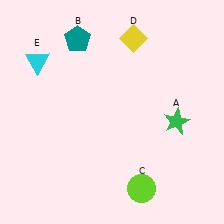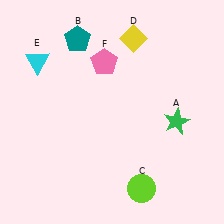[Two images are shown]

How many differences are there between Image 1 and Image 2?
There is 1 difference between the two images.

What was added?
A pink pentagon (F) was added in Image 2.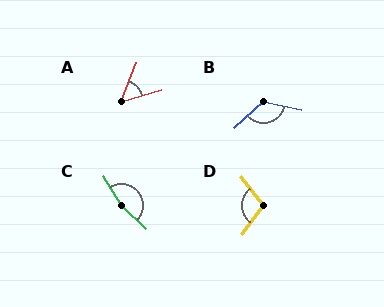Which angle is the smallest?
A, at approximately 52 degrees.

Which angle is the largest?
C, at approximately 164 degrees.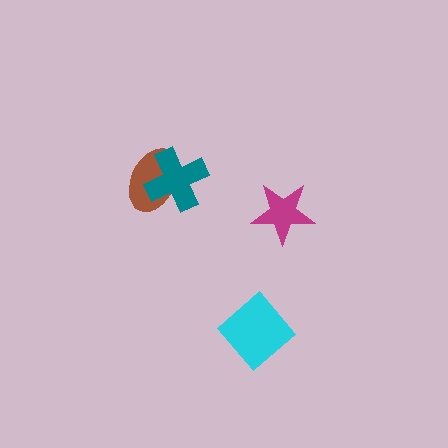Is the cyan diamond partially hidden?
No, no other shape covers it.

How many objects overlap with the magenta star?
0 objects overlap with the magenta star.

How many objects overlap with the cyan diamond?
0 objects overlap with the cyan diamond.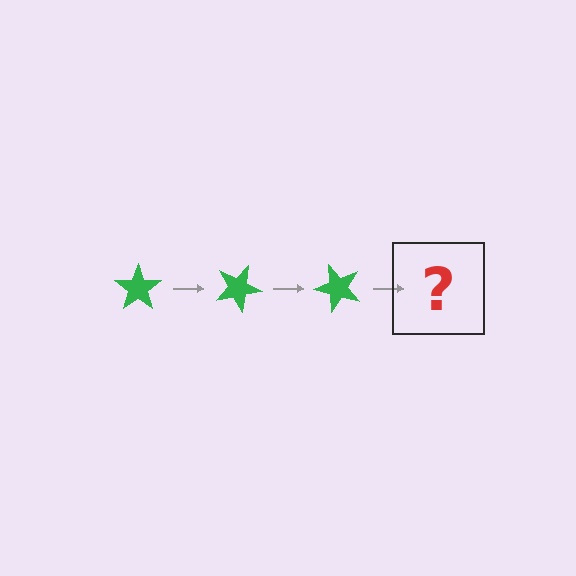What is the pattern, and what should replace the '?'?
The pattern is that the star rotates 25 degrees each step. The '?' should be a green star rotated 75 degrees.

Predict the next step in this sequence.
The next step is a green star rotated 75 degrees.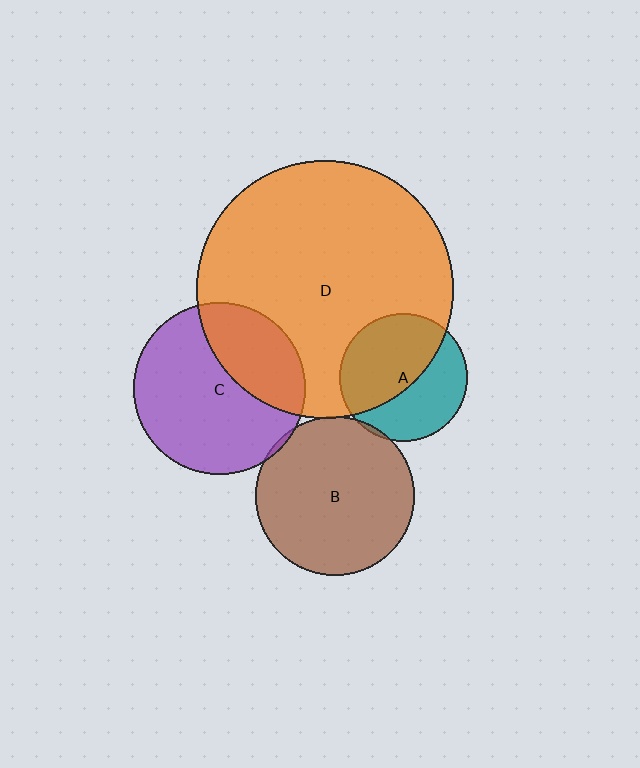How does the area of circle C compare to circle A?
Approximately 1.8 times.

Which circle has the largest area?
Circle D (orange).